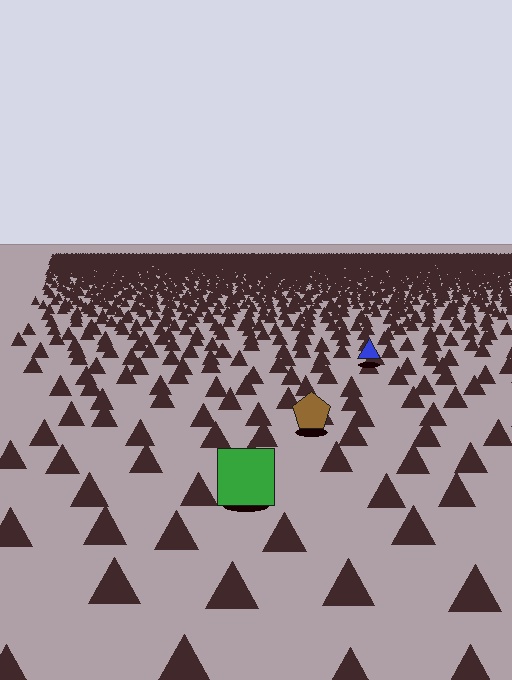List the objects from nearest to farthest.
From nearest to farthest: the green square, the brown pentagon, the blue triangle.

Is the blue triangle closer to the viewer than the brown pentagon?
No. The brown pentagon is closer — you can tell from the texture gradient: the ground texture is coarser near it.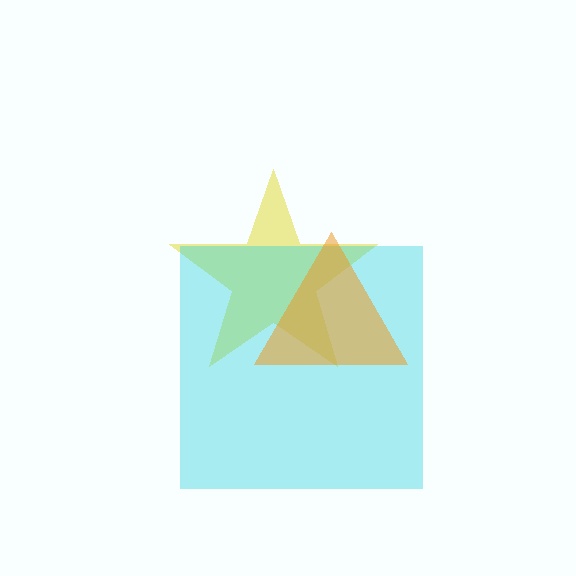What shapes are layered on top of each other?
The layered shapes are: a yellow star, a cyan square, an orange triangle.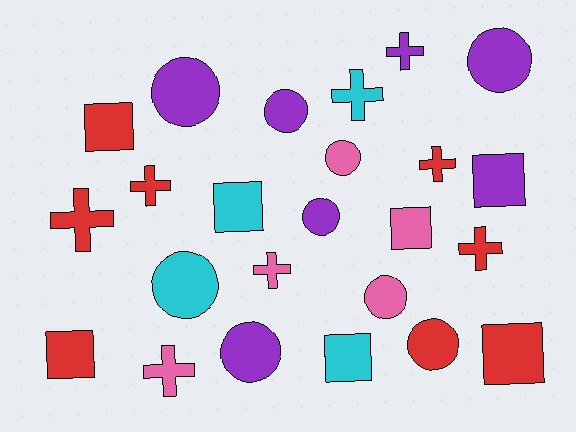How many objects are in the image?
There are 24 objects.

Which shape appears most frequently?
Circle, with 9 objects.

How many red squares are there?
There are 3 red squares.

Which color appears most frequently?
Red, with 8 objects.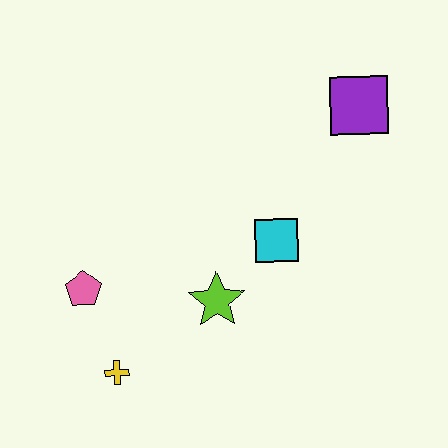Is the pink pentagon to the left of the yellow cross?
Yes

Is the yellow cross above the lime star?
No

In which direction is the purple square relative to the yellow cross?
The purple square is above the yellow cross.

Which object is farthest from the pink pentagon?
The purple square is farthest from the pink pentagon.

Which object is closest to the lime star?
The cyan square is closest to the lime star.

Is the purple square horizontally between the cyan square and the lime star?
No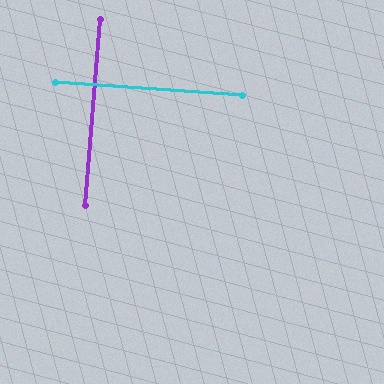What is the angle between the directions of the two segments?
Approximately 89 degrees.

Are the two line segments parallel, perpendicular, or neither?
Perpendicular — they meet at approximately 89°.